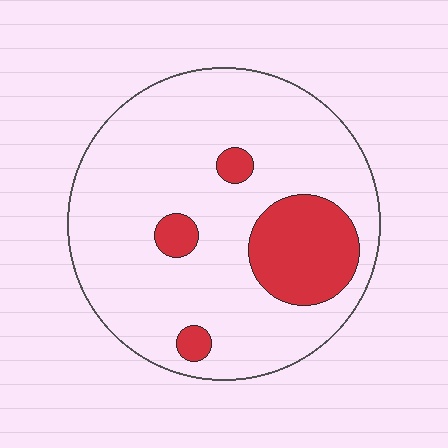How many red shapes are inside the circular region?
4.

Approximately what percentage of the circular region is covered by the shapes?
Approximately 20%.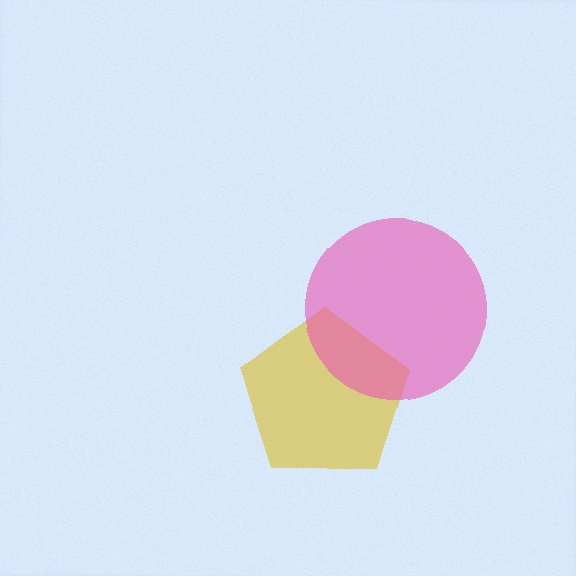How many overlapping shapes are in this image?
There are 2 overlapping shapes in the image.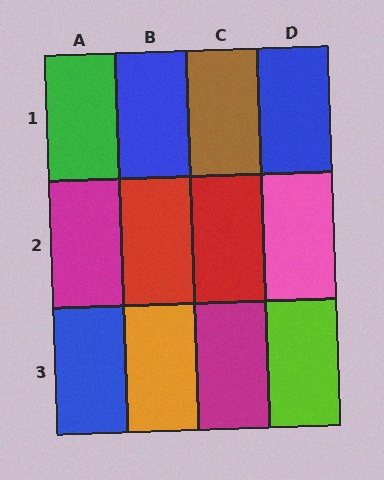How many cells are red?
2 cells are red.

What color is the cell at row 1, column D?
Blue.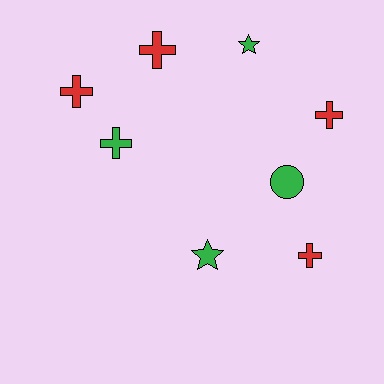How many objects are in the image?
There are 8 objects.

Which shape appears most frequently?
Cross, with 5 objects.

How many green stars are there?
There are 2 green stars.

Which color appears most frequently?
Green, with 4 objects.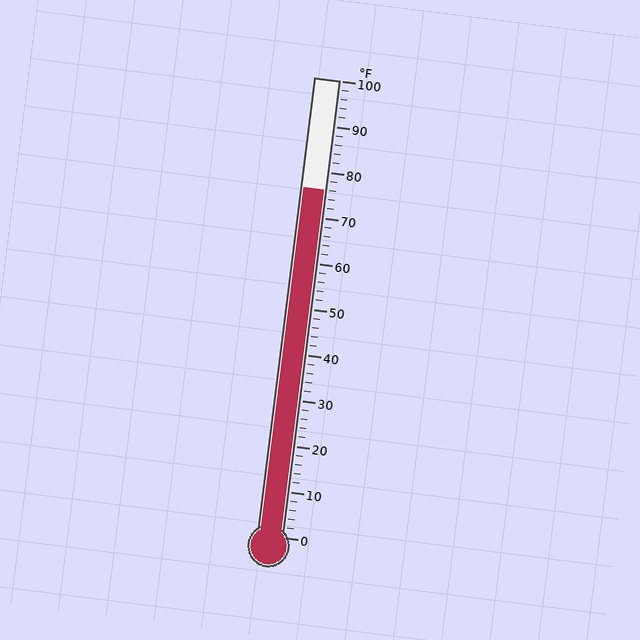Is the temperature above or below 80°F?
The temperature is below 80°F.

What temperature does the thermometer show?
The thermometer shows approximately 76°F.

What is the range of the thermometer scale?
The thermometer scale ranges from 0°F to 100°F.